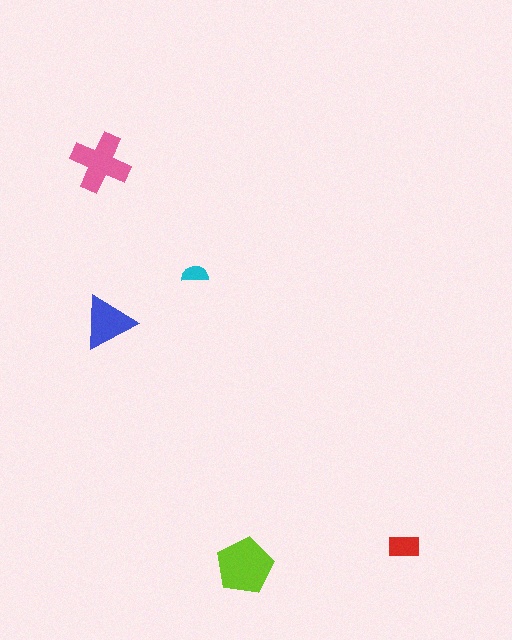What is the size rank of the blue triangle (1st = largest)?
3rd.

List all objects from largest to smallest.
The lime pentagon, the pink cross, the blue triangle, the red rectangle, the cyan semicircle.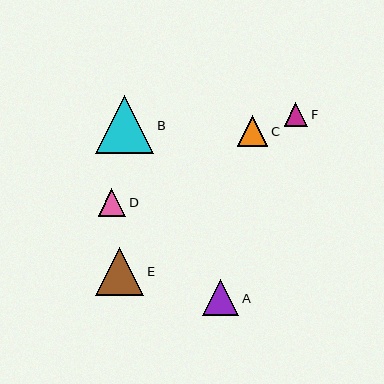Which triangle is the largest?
Triangle B is the largest with a size of approximately 58 pixels.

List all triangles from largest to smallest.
From largest to smallest: B, E, A, C, D, F.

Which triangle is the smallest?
Triangle F is the smallest with a size of approximately 24 pixels.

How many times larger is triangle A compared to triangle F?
Triangle A is approximately 1.5 times the size of triangle F.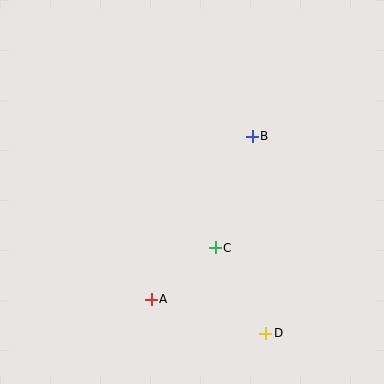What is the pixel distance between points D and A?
The distance between D and A is 120 pixels.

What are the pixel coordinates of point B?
Point B is at (252, 136).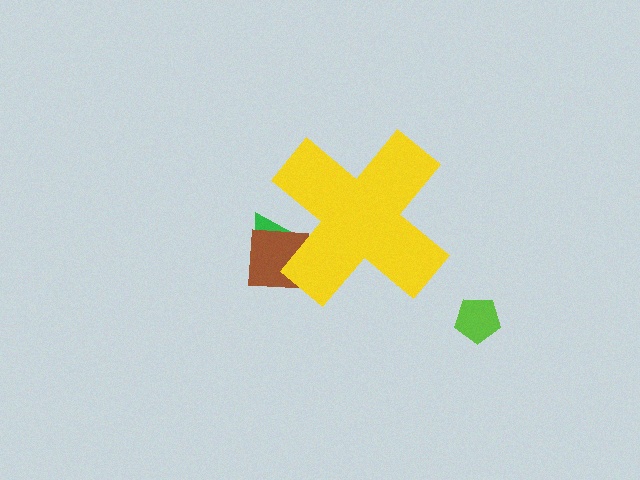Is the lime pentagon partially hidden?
No, the lime pentagon is fully visible.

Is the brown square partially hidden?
Yes, the brown square is partially hidden behind the yellow cross.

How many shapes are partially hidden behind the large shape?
2 shapes are partially hidden.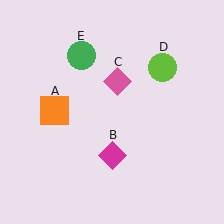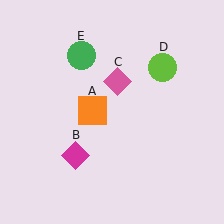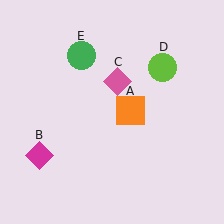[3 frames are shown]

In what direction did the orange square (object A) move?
The orange square (object A) moved right.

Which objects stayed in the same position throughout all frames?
Pink diamond (object C) and lime circle (object D) and green circle (object E) remained stationary.